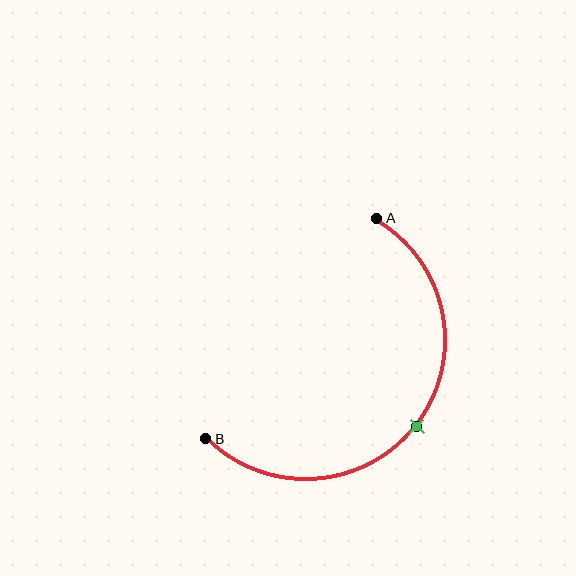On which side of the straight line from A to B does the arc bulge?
The arc bulges below and to the right of the straight line connecting A and B.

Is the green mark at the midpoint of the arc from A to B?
Yes. The green mark lies on the arc at equal arc-length from both A and B — it is the arc midpoint.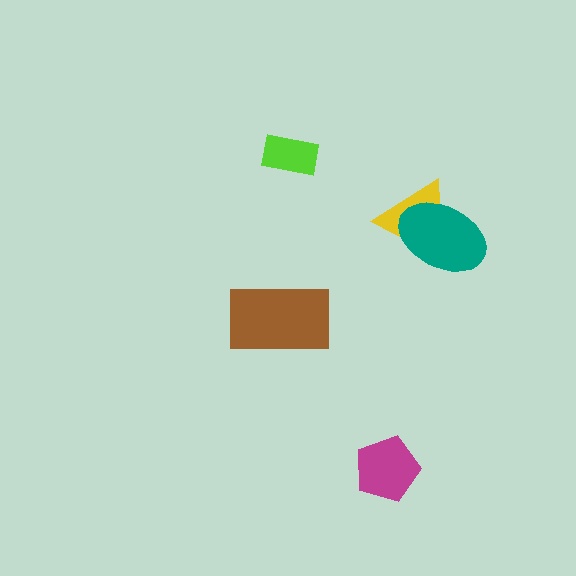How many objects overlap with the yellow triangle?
1 object overlaps with the yellow triangle.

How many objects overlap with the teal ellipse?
1 object overlaps with the teal ellipse.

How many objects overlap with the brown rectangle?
0 objects overlap with the brown rectangle.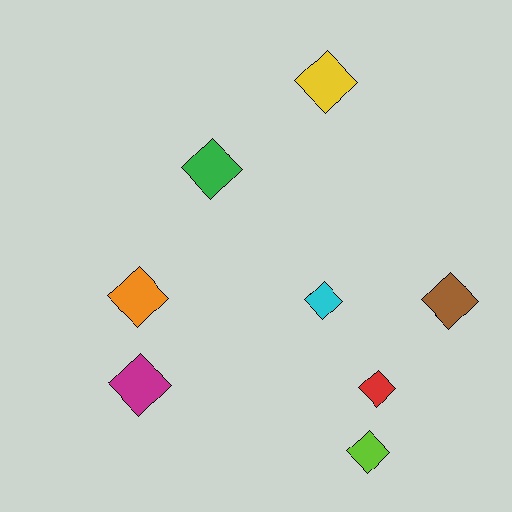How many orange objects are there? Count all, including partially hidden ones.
There is 1 orange object.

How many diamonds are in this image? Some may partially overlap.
There are 8 diamonds.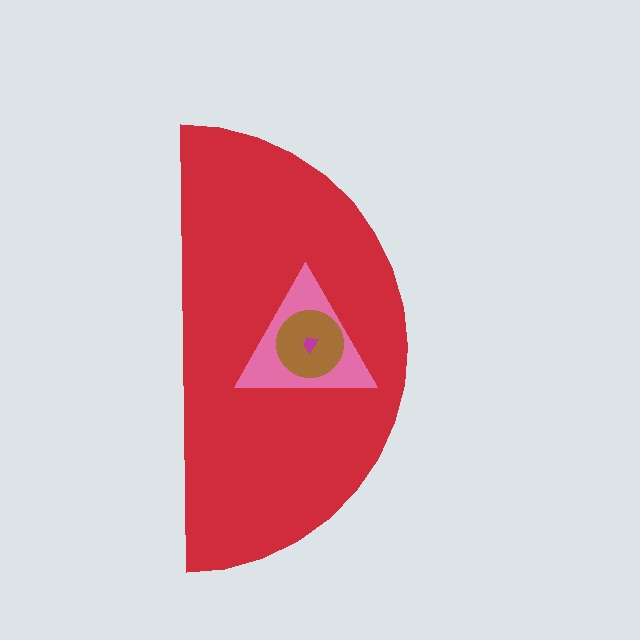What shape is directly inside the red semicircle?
The pink triangle.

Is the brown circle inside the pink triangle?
Yes.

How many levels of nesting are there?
4.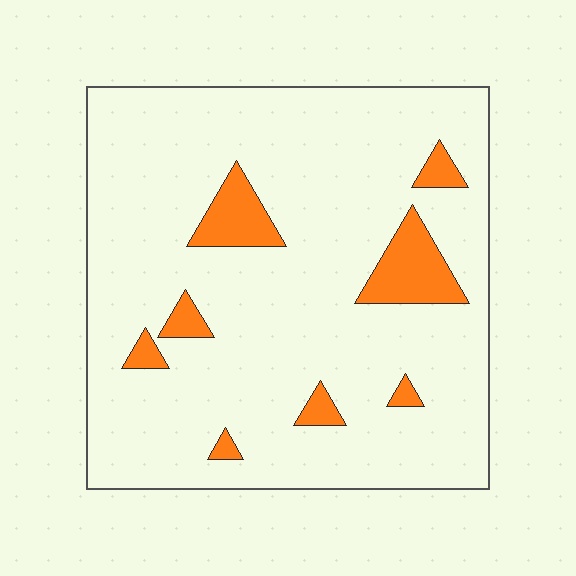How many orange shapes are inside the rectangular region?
8.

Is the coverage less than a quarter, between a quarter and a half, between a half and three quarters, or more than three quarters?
Less than a quarter.